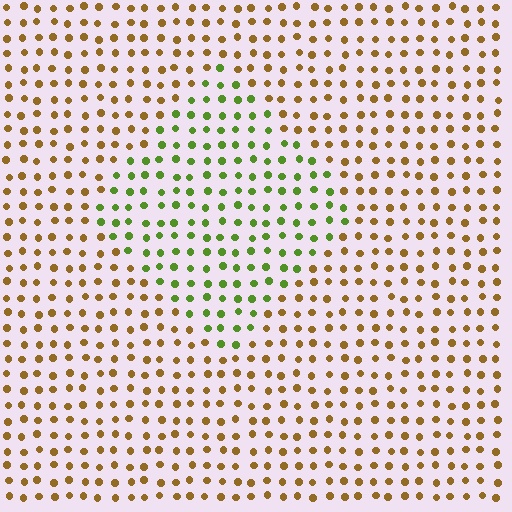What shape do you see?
I see a diamond.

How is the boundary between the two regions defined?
The boundary is defined purely by a slight shift in hue (about 58 degrees). Spacing, size, and orientation are identical on both sides.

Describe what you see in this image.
The image is filled with small brown elements in a uniform arrangement. A diamond-shaped region is visible where the elements are tinted to a slightly different hue, forming a subtle color boundary.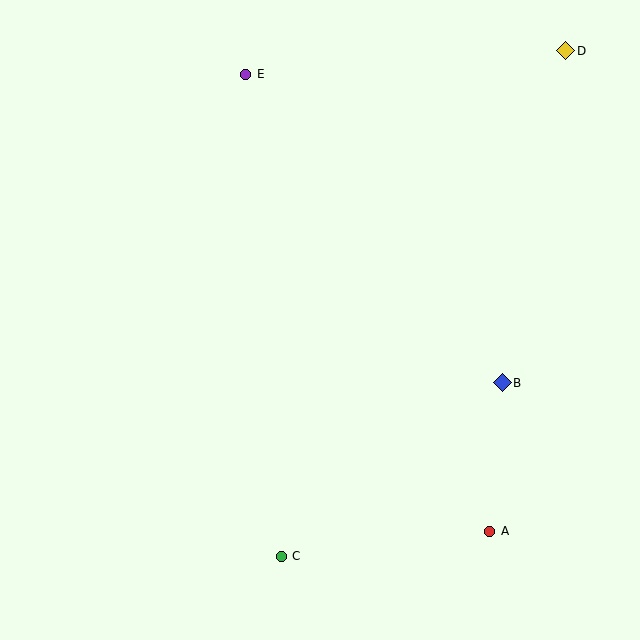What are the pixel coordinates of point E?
Point E is at (245, 74).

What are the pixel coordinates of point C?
Point C is at (281, 556).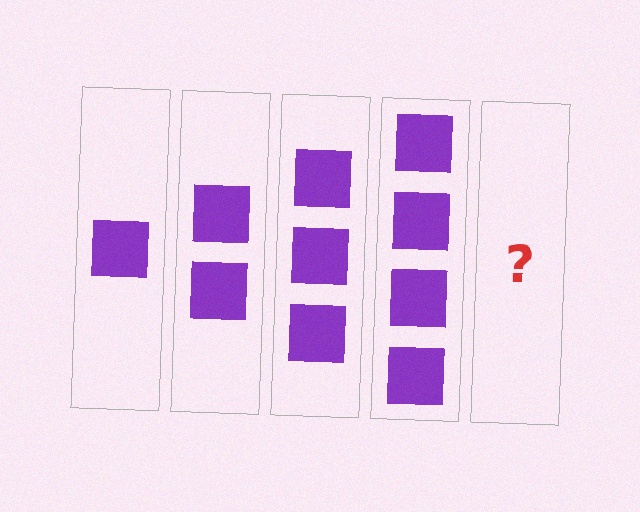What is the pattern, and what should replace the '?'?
The pattern is that each step adds one more square. The '?' should be 5 squares.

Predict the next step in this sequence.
The next step is 5 squares.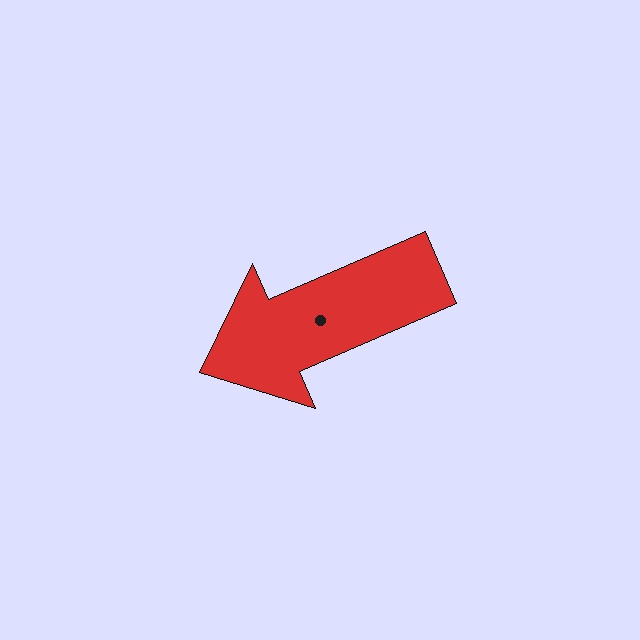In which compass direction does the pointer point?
Southwest.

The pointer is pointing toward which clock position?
Roughly 8 o'clock.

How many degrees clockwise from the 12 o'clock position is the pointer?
Approximately 247 degrees.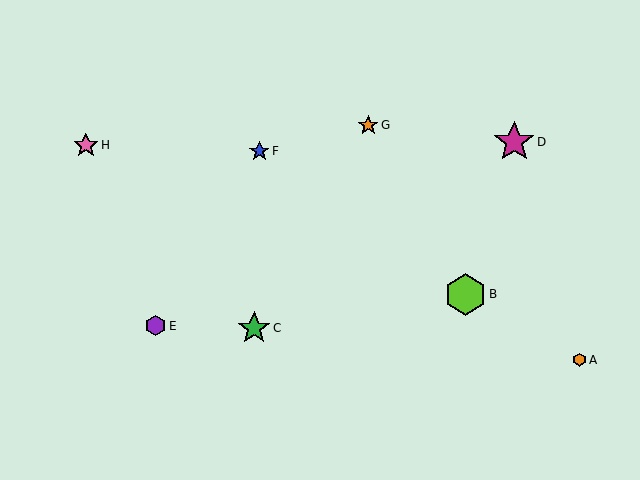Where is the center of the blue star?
The center of the blue star is at (259, 151).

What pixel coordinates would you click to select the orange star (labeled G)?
Click at (368, 125) to select the orange star G.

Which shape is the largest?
The lime hexagon (labeled B) is the largest.